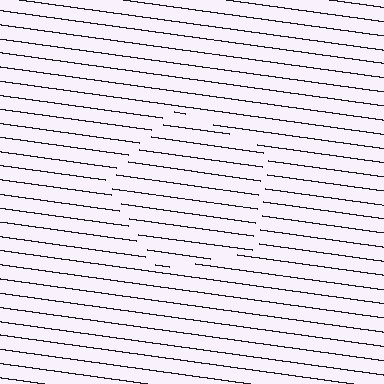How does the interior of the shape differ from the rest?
The interior of the shape contains the same grating, shifted by half a period — the contour is defined by the phase discontinuity where line-ends from the inner and outer gratings abut.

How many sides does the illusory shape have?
5 sides — the line-ends trace a pentagon.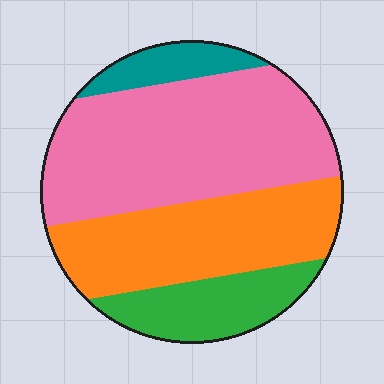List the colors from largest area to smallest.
From largest to smallest: pink, orange, green, teal.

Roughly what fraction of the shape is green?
Green takes up about one sixth (1/6) of the shape.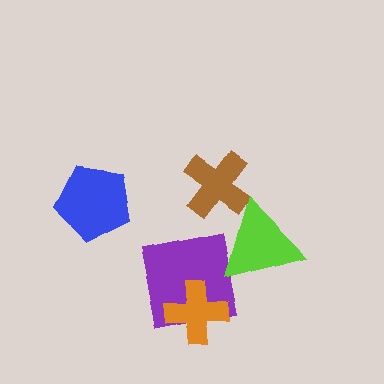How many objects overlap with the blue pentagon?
0 objects overlap with the blue pentagon.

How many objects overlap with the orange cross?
1 object overlaps with the orange cross.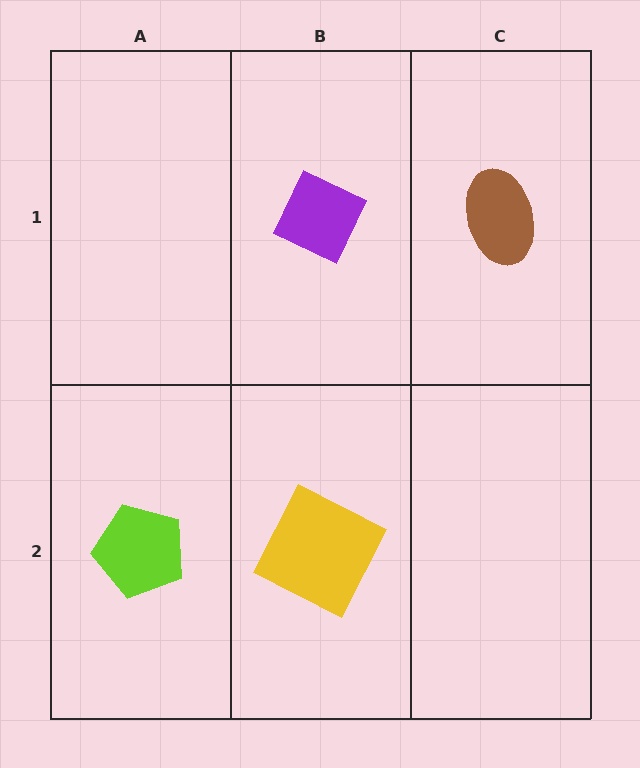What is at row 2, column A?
A lime pentagon.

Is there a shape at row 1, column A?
No, that cell is empty.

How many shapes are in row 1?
2 shapes.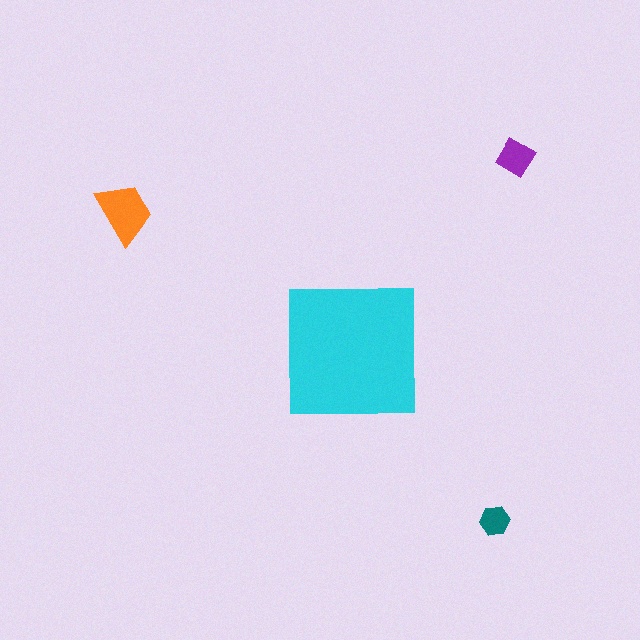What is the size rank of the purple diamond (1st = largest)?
3rd.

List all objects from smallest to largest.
The teal hexagon, the purple diamond, the orange trapezoid, the cyan square.